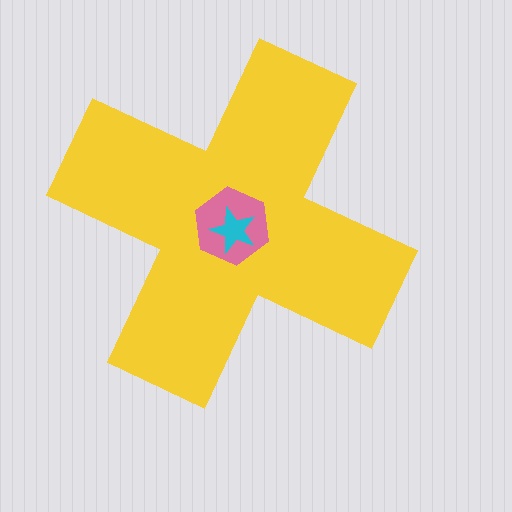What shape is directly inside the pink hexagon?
The cyan star.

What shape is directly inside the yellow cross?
The pink hexagon.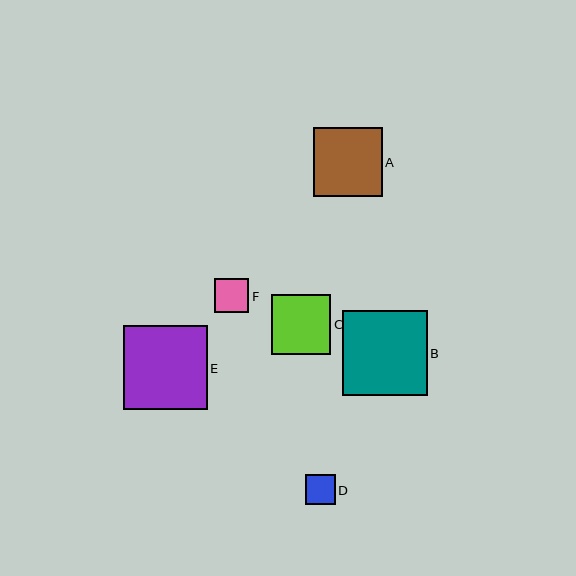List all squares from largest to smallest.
From largest to smallest: B, E, A, C, F, D.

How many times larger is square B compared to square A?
Square B is approximately 1.2 times the size of square A.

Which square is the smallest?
Square D is the smallest with a size of approximately 30 pixels.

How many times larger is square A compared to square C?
Square A is approximately 1.2 times the size of square C.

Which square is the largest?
Square B is the largest with a size of approximately 85 pixels.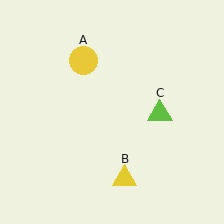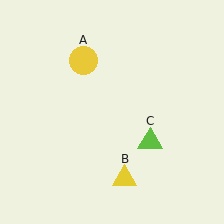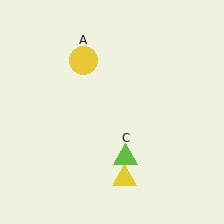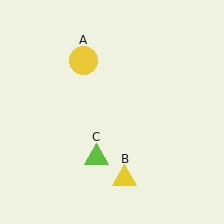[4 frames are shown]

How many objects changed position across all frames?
1 object changed position: lime triangle (object C).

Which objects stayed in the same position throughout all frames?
Yellow circle (object A) and yellow triangle (object B) remained stationary.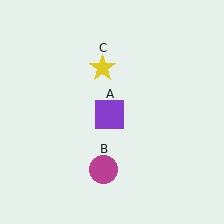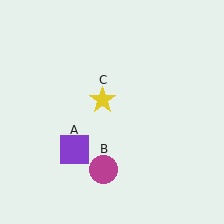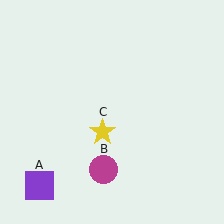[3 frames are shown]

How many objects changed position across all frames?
2 objects changed position: purple square (object A), yellow star (object C).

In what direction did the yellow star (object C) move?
The yellow star (object C) moved down.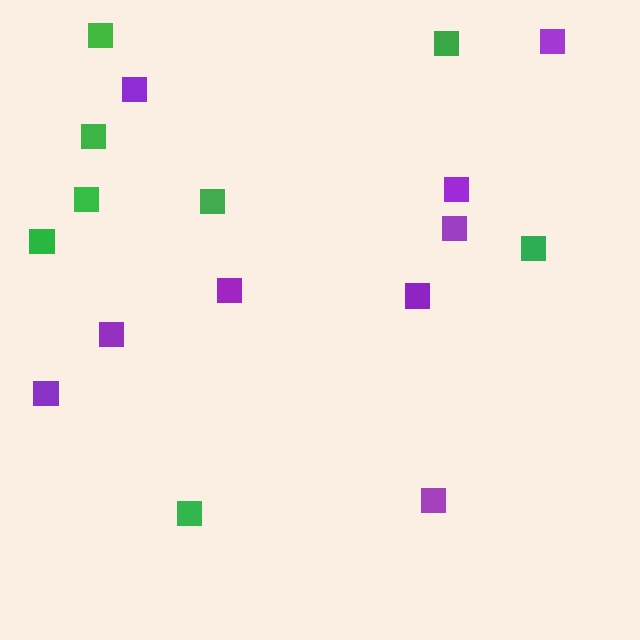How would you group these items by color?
There are 2 groups: one group of green squares (8) and one group of purple squares (9).